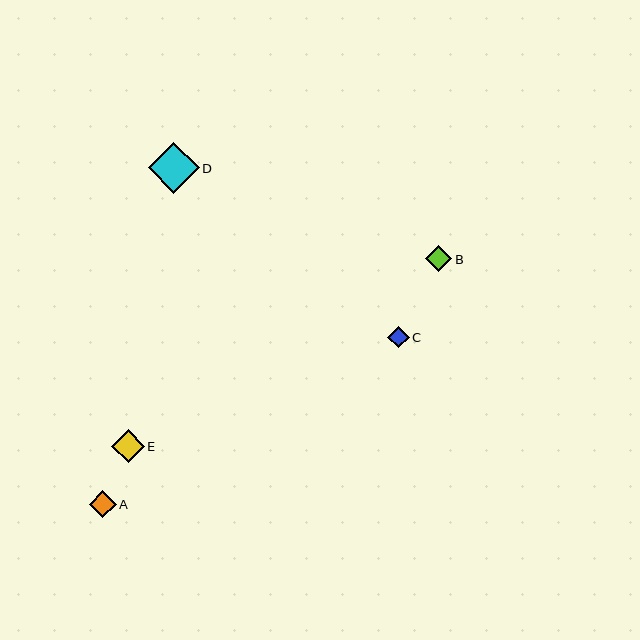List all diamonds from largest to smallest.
From largest to smallest: D, E, A, B, C.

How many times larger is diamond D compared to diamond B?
Diamond D is approximately 2.0 times the size of diamond B.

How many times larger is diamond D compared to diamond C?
Diamond D is approximately 2.4 times the size of diamond C.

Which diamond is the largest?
Diamond D is the largest with a size of approximately 51 pixels.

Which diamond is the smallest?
Diamond C is the smallest with a size of approximately 22 pixels.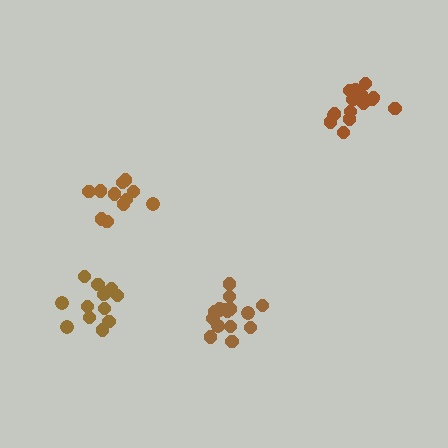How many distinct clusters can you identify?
There are 4 distinct clusters.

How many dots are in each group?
Group 1: 16 dots, Group 2: 13 dots, Group 3: 11 dots, Group 4: 16 dots (56 total).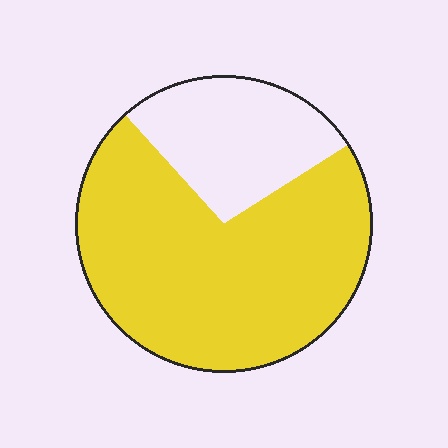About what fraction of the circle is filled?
About three quarters (3/4).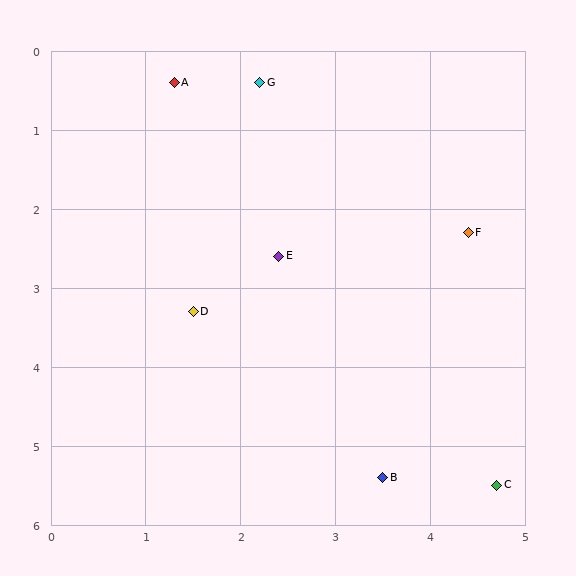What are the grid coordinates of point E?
Point E is at approximately (2.4, 2.6).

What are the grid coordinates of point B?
Point B is at approximately (3.5, 5.4).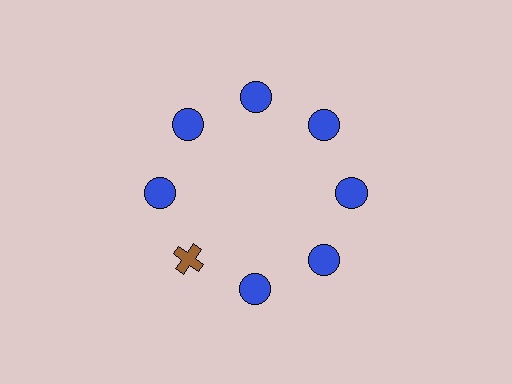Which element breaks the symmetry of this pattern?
The brown cross at roughly the 8 o'clock position breaks the symmetry. All other shapes are blue circles.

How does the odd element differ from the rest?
It differs in both color (brown instead of blue) and shape (cross instead of circle).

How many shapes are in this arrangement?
There are 8 shapes arranged in a ring pattern.